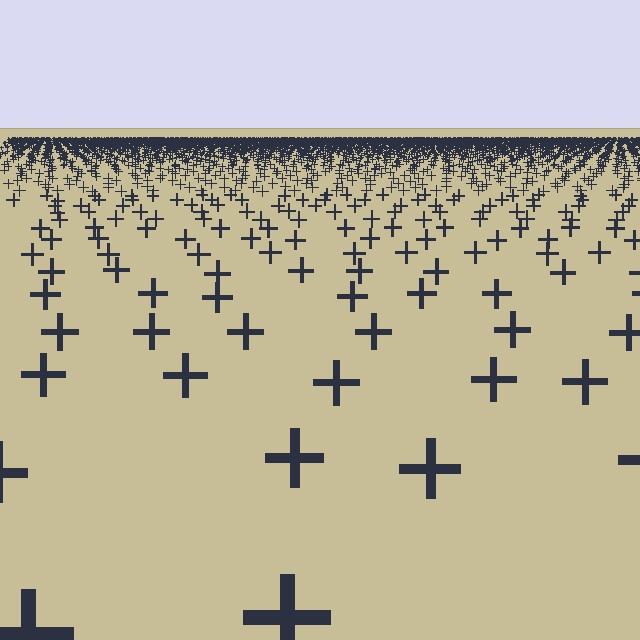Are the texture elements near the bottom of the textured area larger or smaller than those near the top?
Larger. Near the bottom, elements are closer to the viewer and appear at a bigger on-screen size.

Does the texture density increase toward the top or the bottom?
Density increases toward the top.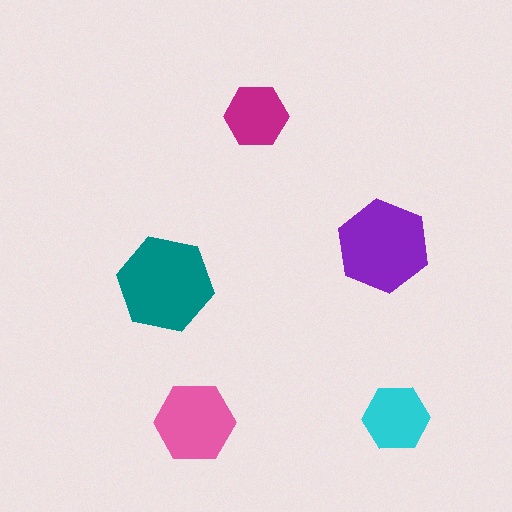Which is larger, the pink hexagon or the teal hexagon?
The teal one.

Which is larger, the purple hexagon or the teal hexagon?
The teal one.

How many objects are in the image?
There are 5 objects in the image.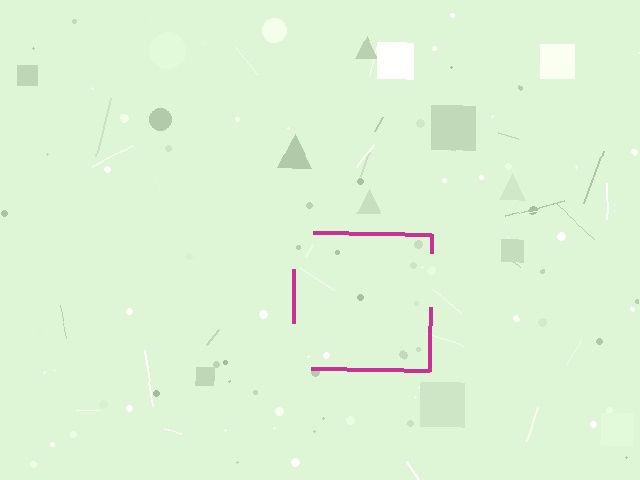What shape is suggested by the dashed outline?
The dashed outline suggests a square.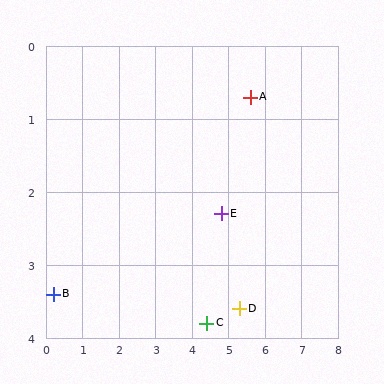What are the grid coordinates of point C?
Point C is at approximately (4.4, 3.8).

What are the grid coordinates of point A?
Point A is at approximately (5.6, 0.7).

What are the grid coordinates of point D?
Point D is at approximately (5.3, 3.6).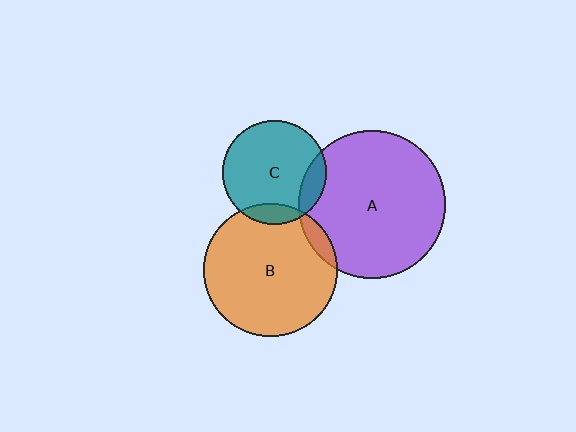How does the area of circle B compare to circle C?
Approximately 1.6 times.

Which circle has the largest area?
Circle A (purple).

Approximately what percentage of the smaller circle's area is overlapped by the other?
Approximately 5%.